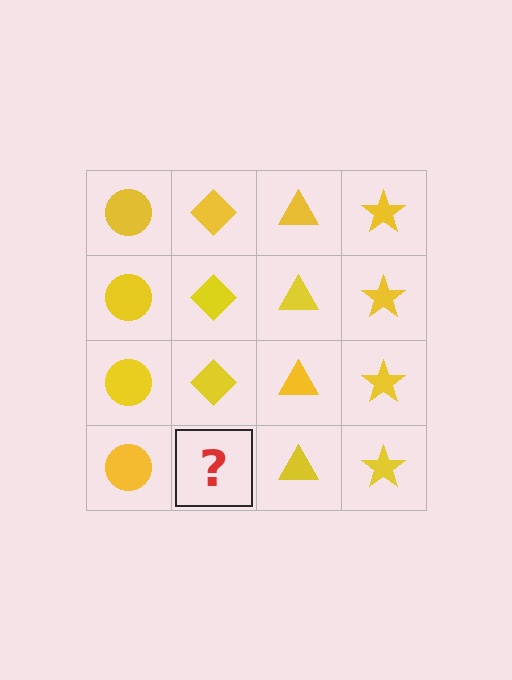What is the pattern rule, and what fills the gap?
The rule is that each column has a consistent shape. The gap should be filled with a yellow diamond.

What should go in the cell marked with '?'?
The missing cell should contain a yellow diamond.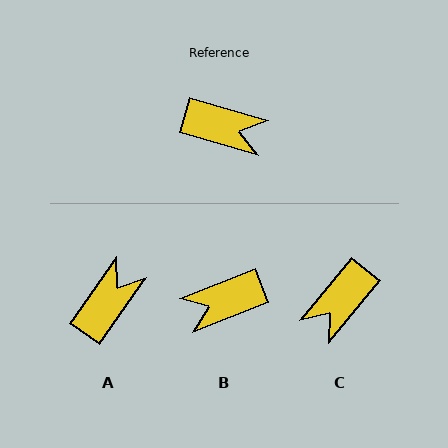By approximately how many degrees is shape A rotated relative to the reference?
Approximately 70 degrees counter-clockwise.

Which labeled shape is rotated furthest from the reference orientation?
B, about 142 degrees away.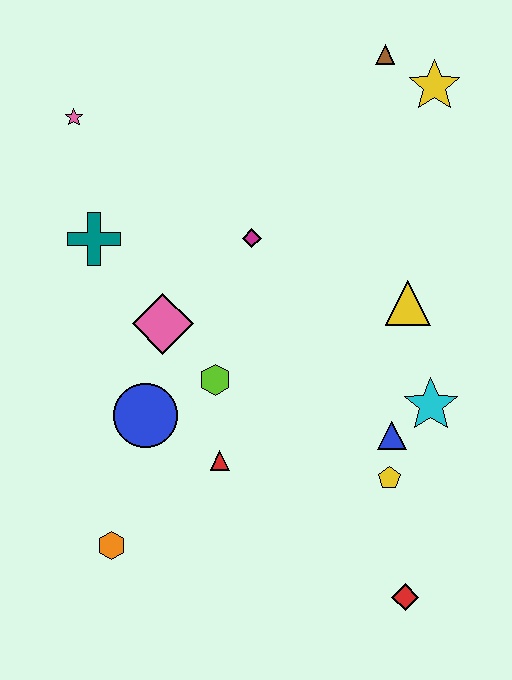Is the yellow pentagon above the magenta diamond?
No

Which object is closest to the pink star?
The teal cross is closest to the pink star.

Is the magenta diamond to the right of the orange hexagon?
Yes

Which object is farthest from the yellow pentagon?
The pink star is farthest from the yellow pentagon.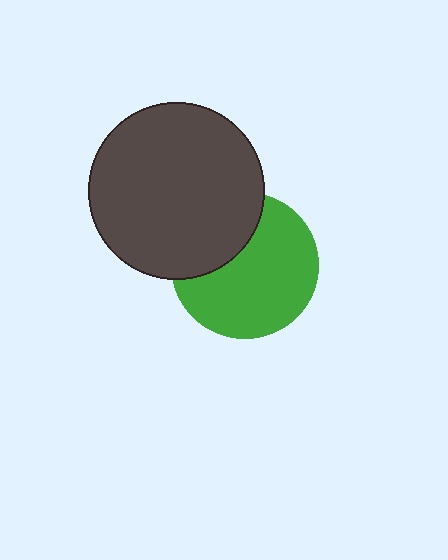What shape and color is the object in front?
The object in front is a dark gray circle.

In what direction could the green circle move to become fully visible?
The green circle could move toward the lower-right. That would shift it out from behind the dark gray circle entirely.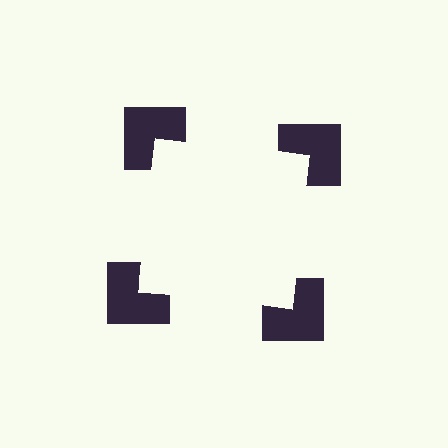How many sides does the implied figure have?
4 sides.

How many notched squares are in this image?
There are 4 — one at each vertex of the illusory square.